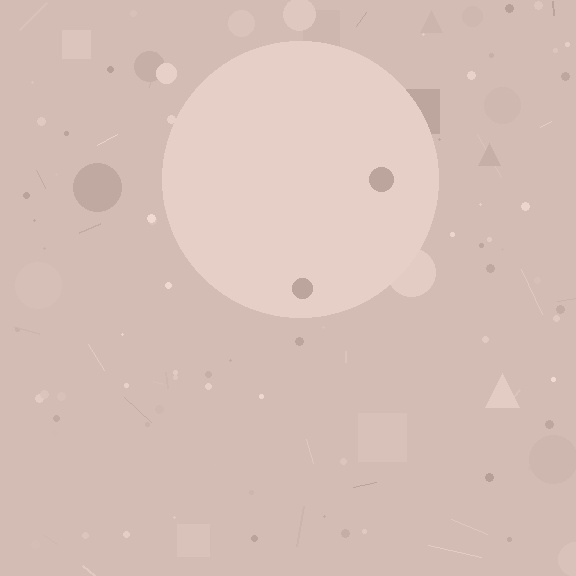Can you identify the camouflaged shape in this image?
The camouflaged shape is a circle.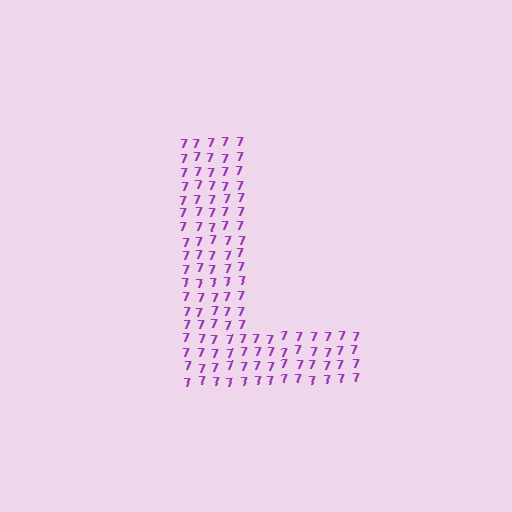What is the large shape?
The large shape is the letter L.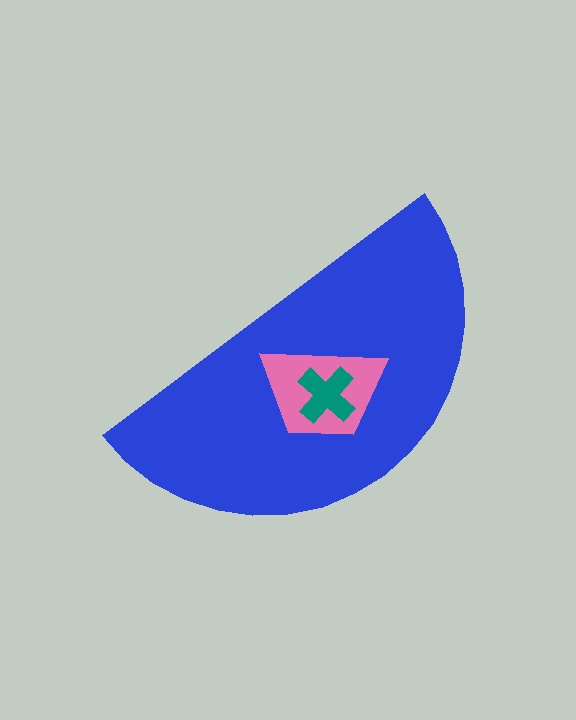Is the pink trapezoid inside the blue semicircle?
Yes.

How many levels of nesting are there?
3.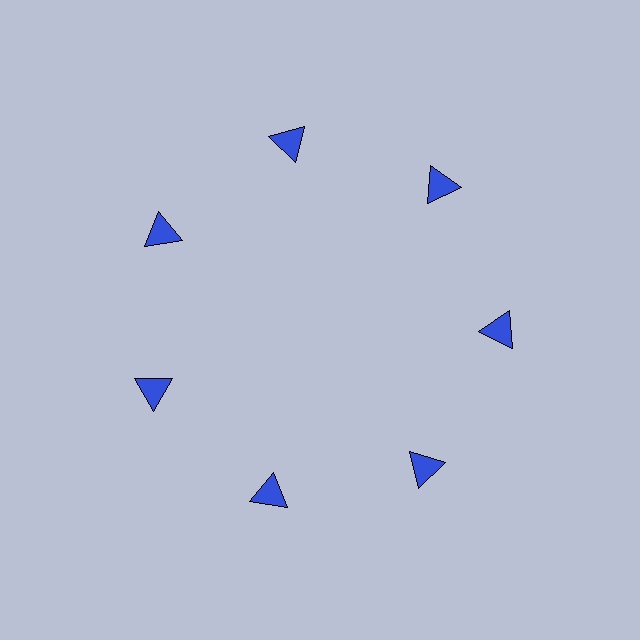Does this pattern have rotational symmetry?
Yes, this pattern has 7-fold rotational symmetry. It looks the same after rotating 51 degrees around the center.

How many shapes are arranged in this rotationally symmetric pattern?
There are 7 shapes, arranged in 7 groups of 1.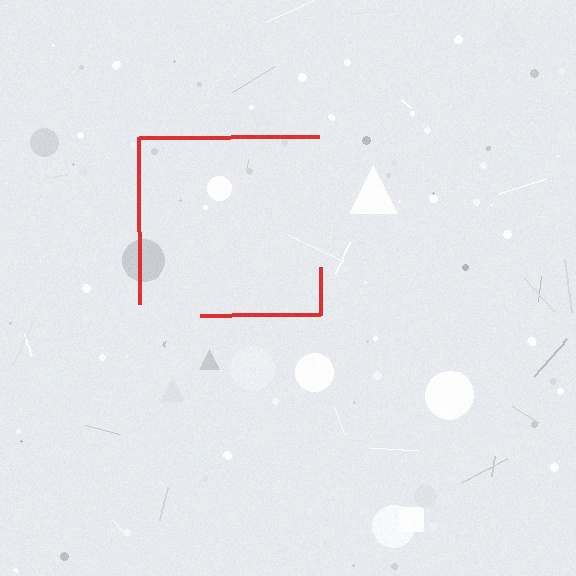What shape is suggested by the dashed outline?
The dashed outline suggests a square.